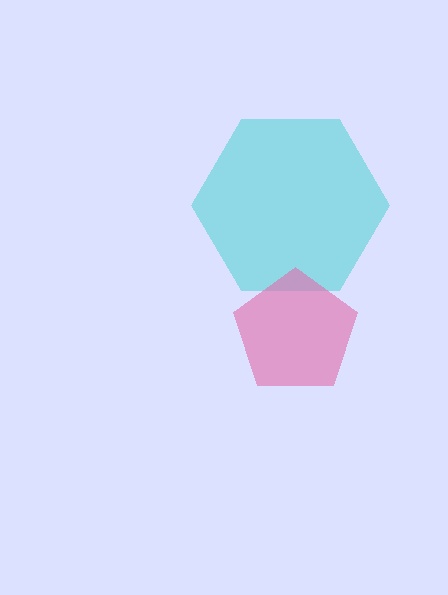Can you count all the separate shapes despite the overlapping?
Yes, there are 2 separate shapes.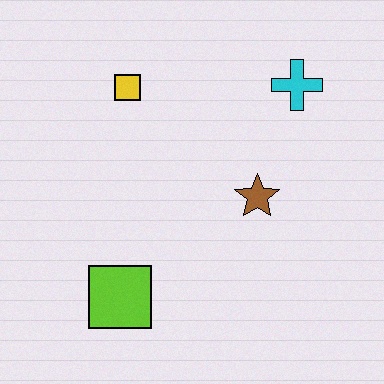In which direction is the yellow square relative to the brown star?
The yellow square is to the left of the brown star.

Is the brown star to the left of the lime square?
No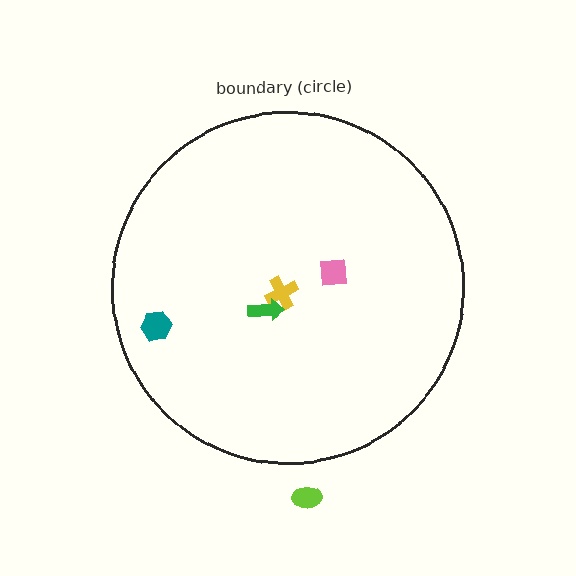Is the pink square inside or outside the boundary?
Inside.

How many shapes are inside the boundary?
4 inside, 1 outside.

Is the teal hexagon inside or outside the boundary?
Inside.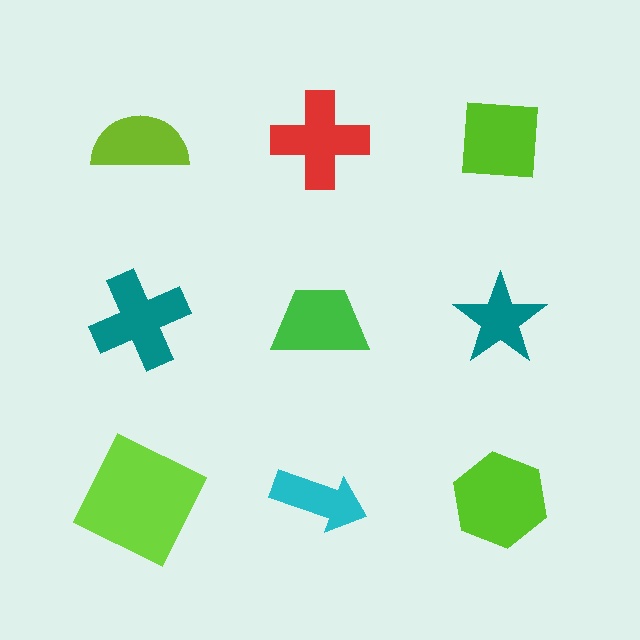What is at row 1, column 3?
A lime square.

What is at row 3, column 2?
A cyan arrow.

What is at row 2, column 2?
A green trapezoid.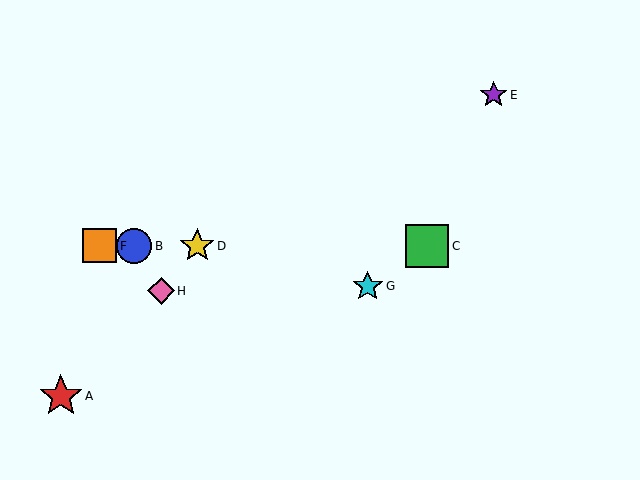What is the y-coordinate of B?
Object B is at y≈246.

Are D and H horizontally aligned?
No, D is at y≈246 and H is at y≈291.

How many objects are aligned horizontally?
4 objects (B, C, D, F) are aligned horizontally.